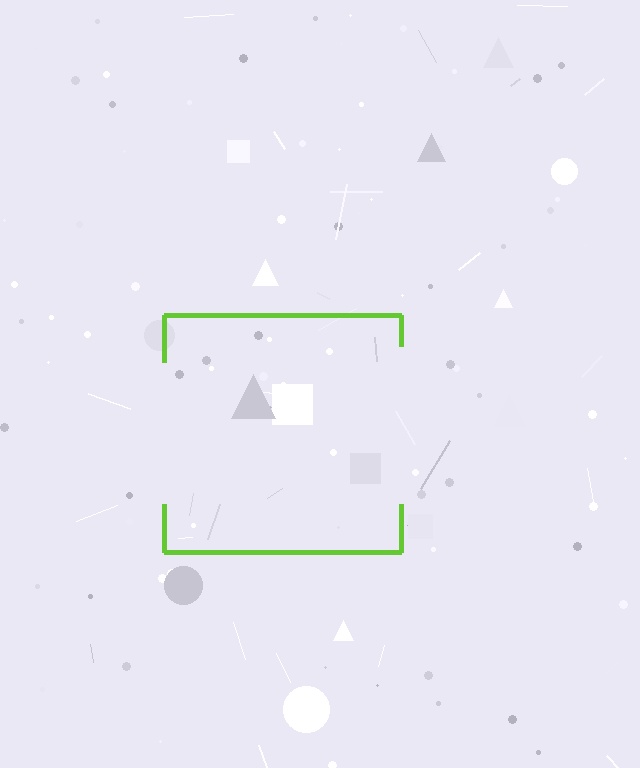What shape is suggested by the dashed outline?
The dashed outline suggests a square.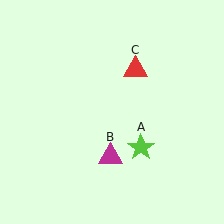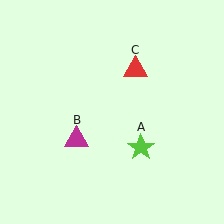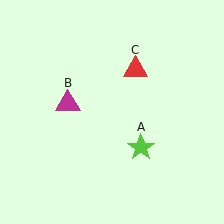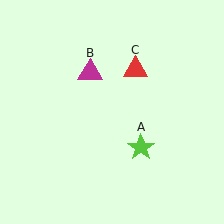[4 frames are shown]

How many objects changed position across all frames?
1 object changed position: magenta triangle (object B).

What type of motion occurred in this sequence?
The magenta triangle (object B) rotated clockwise around the center of the scene.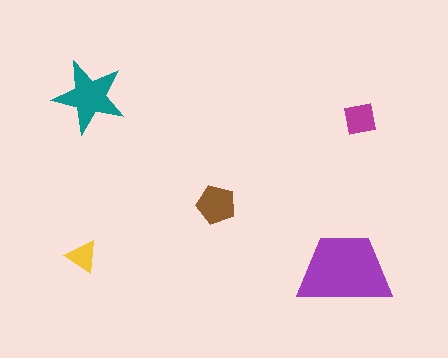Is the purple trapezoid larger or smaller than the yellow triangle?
Larger.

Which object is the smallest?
The yellow triangle.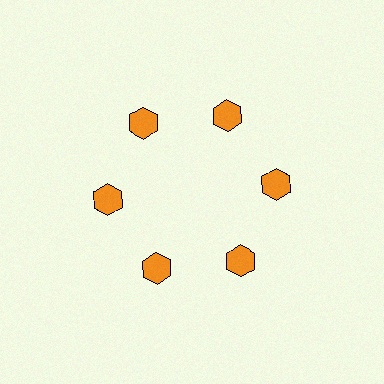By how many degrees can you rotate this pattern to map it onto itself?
The pattern maps onto itself every 60 degrees of rotation.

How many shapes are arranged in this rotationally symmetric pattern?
There are 6 shapes, arranged in 6 groups of 1.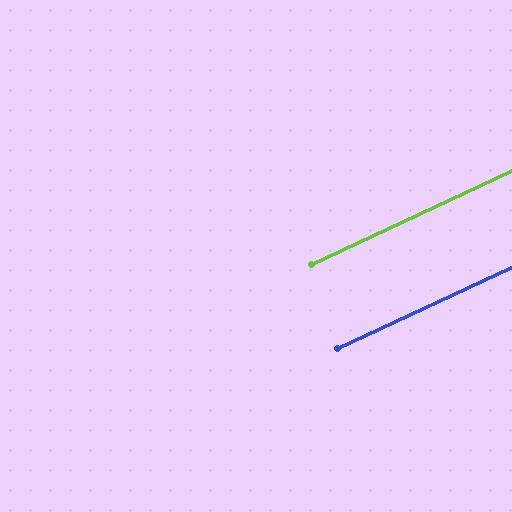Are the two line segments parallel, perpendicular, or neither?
Parallel — their directions differ by only 0.2°.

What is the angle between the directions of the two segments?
Approximately 0 degrees.